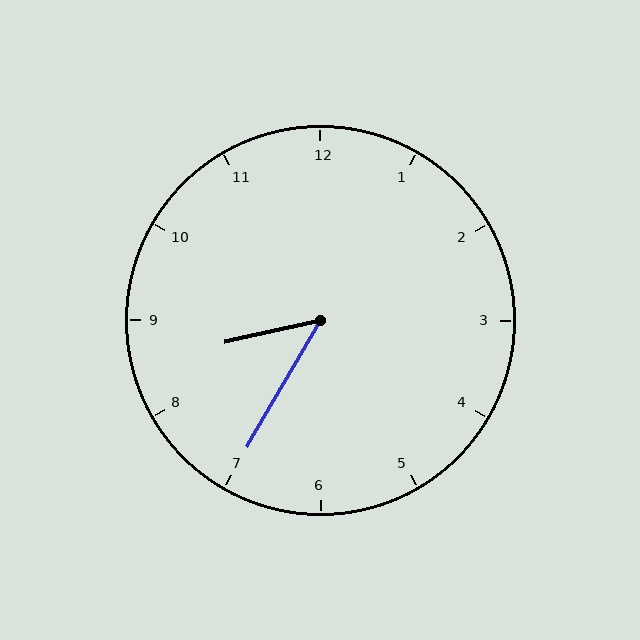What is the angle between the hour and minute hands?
Approximately 48 degrees.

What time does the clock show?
8:35.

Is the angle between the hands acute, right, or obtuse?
It is acute.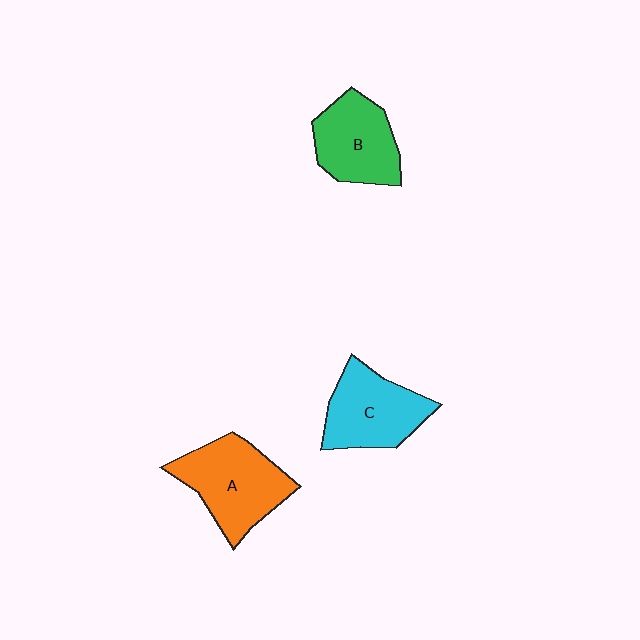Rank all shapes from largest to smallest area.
From largest to smallest: A (orange), C (cyan), B (green).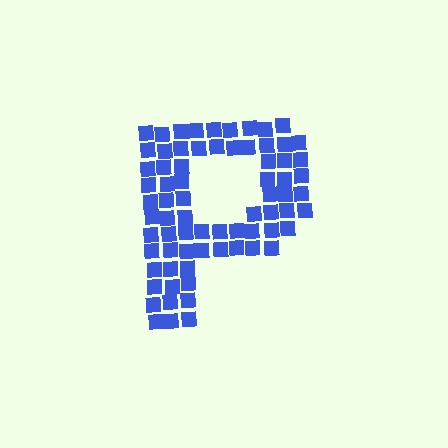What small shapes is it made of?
It is made of small squares.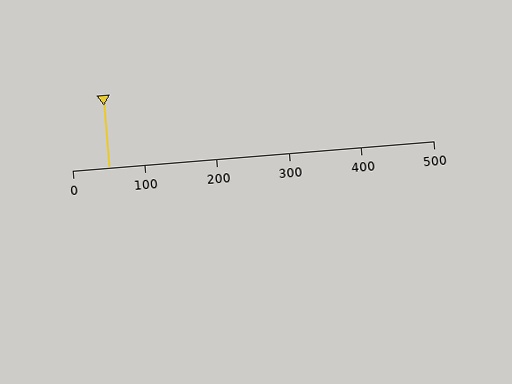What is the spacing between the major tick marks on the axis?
The major ticks are spaced 100 apart.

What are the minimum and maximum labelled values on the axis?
The axis runs from 0 to 500.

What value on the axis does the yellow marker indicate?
The marker indicates approximately 50.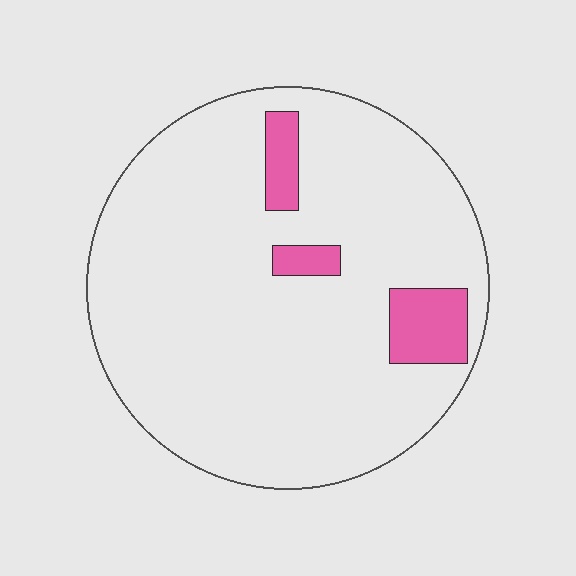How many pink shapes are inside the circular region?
3.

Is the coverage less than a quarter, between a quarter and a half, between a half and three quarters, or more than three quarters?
Less than a quarter.